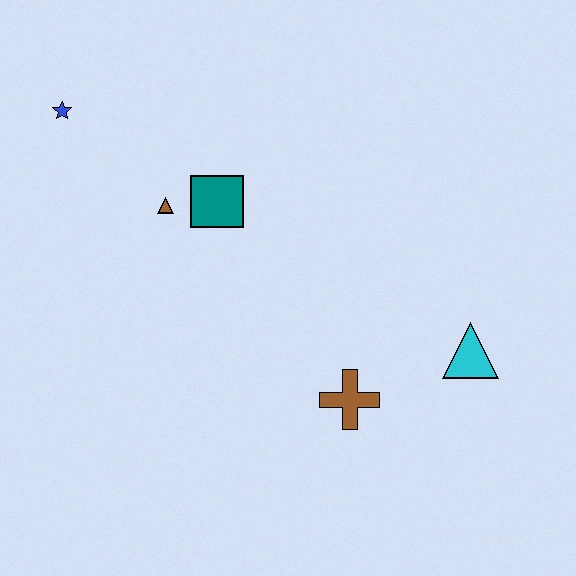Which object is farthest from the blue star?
The cyan triangle is farthest from the blue star.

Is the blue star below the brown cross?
No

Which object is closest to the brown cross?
The cyan triangle is closest to the brown cross.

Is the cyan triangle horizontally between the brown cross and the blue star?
No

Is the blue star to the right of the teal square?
No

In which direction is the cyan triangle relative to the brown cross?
The cyan triangle is to the right of the brown cross.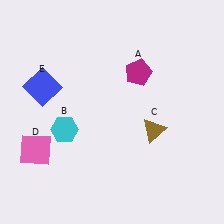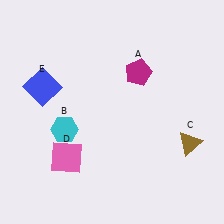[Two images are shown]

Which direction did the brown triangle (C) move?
The brown triangle (C) moved right.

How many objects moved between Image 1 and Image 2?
2 objects moved between the two images.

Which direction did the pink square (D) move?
The pink square (D) moved right.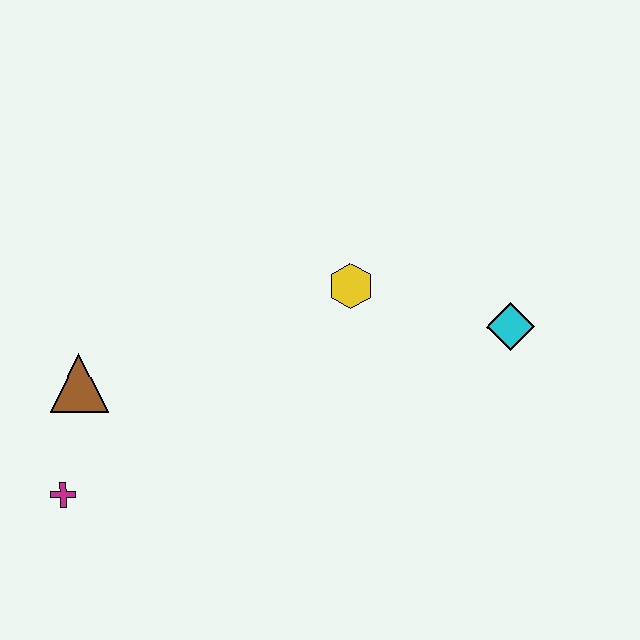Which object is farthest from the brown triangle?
The cyan diamond is farthest from the brown triangle.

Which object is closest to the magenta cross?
The brown triangle is closest to the magenta cross.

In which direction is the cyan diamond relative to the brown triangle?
The cyan diamond is to the right of the brown triangle.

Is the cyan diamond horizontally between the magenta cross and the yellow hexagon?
No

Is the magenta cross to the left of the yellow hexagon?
Yes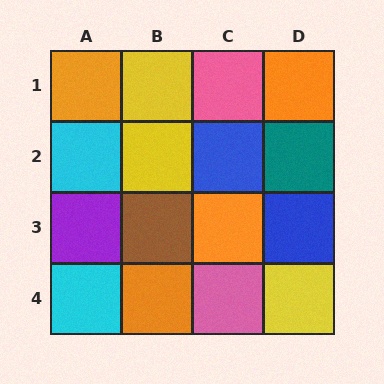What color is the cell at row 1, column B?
Yellow.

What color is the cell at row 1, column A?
Orange.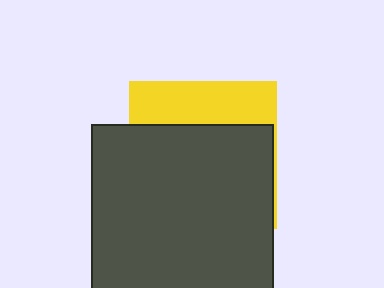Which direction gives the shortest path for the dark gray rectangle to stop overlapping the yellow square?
Moving down gives the shortest separation.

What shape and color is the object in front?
The object in front is a dark gray rectangle.